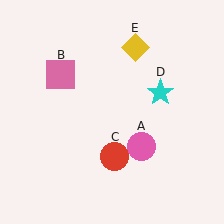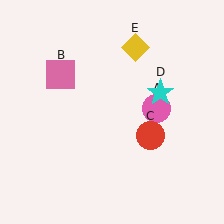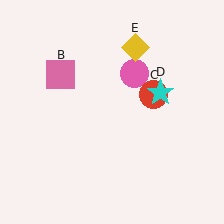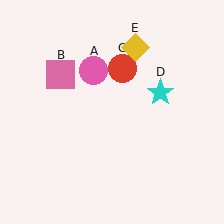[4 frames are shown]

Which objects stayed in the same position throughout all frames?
Pink square (object B) and cyan star (object D) and yellow diamond (object E) remained stationary.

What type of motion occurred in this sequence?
The pink circle (object A), red circle (object C) rotated counterclockwise around the center of the scene.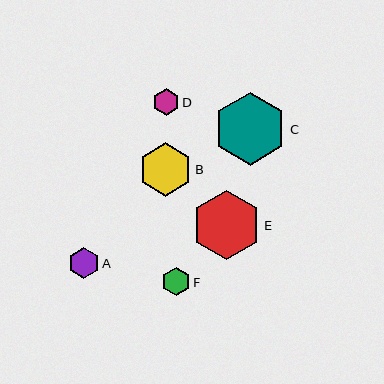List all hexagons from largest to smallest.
From largest to smallest: C, E, B, A, F, D.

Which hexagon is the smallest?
Hexagon D is the smallest with a size of approximately 26 pixels.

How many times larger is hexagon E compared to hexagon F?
Hexagon E is approximately 2.5 times the size of hexagon F.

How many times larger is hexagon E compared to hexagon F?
Hexagon E is approximately 2.5 times the size of hexagon F.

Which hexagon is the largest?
Hexagon C is the largest with a size of approximately 73 pixels.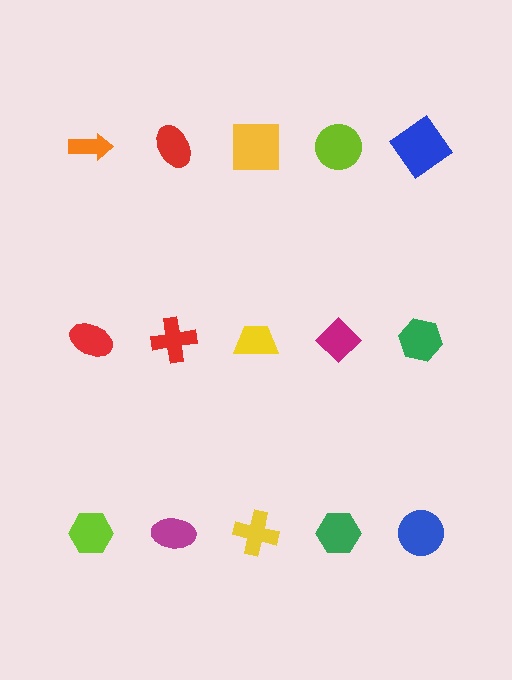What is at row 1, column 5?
A blue diamond.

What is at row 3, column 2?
A magenta ellipse.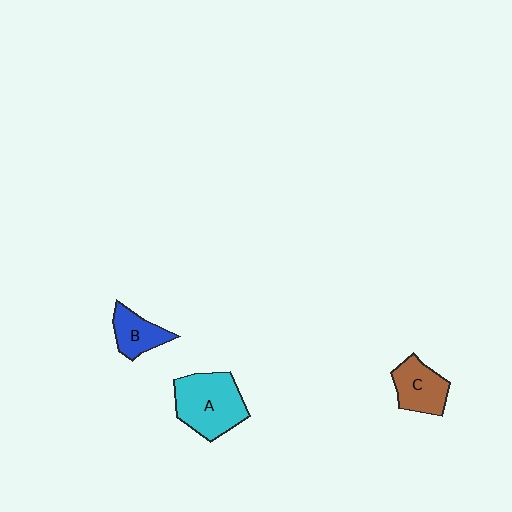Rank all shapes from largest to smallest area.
From largest to smallest: A (cyan), C (brown), B (blue).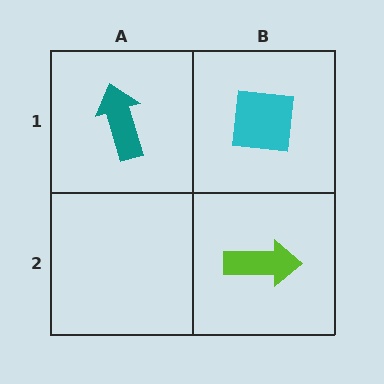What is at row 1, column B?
A cyan square.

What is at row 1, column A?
A teal arrow.